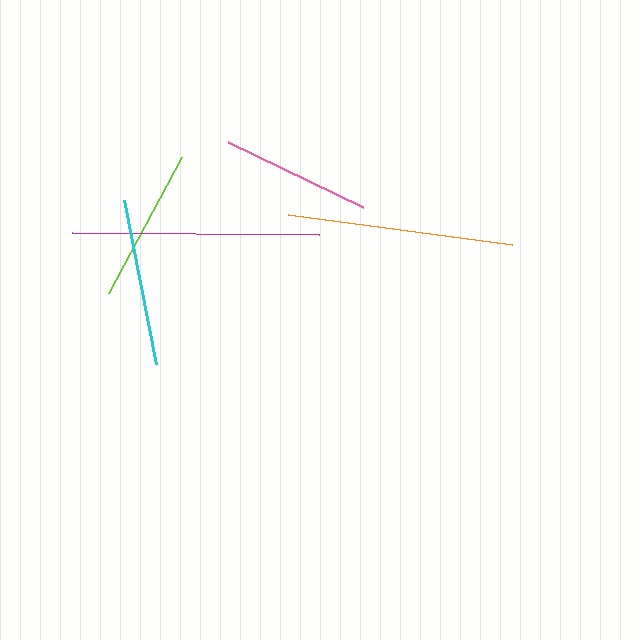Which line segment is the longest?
The magenta line is the longest at approximately 247 pixels.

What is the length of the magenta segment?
The magenta segment is approximately 247 pixels long.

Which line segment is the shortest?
The pink line is the shortest at approximately 150 pixels.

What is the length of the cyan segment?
The cyan segment is approximately 168 pixels long.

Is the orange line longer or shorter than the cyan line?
The orange line is longer than the cyan line.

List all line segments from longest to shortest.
From longest to shortest: magenta, orange, cyan, lime, pink.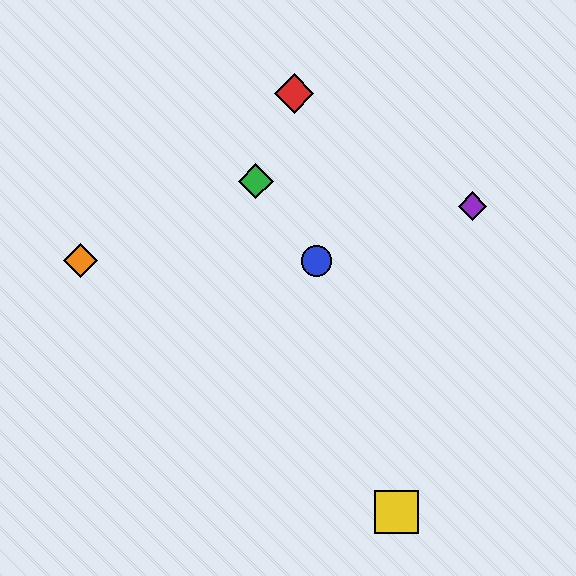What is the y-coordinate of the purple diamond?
The purple diamond is at y≈206.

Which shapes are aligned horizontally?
The blue circle, the orange diamond are aligned horizontally.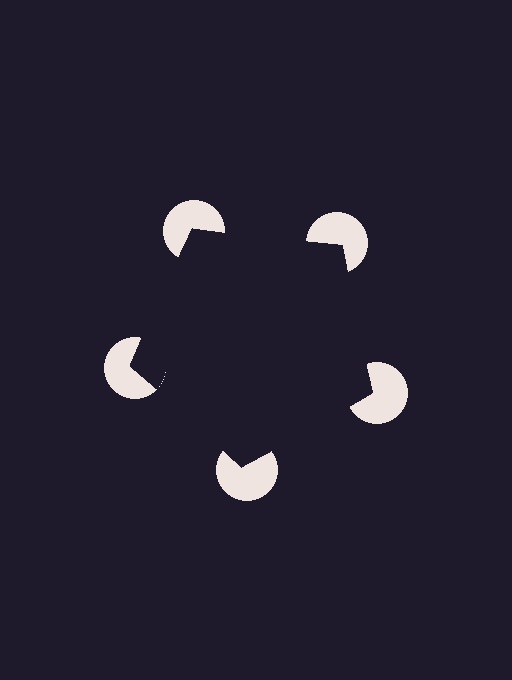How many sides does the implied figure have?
5 sides.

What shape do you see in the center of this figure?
An illusory pentagon — its edges are inferred from the aligned wedge cuts in the pac-man discs, not physically drawn.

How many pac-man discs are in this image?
There are 5 — one at each vertex of the illusory pentagon.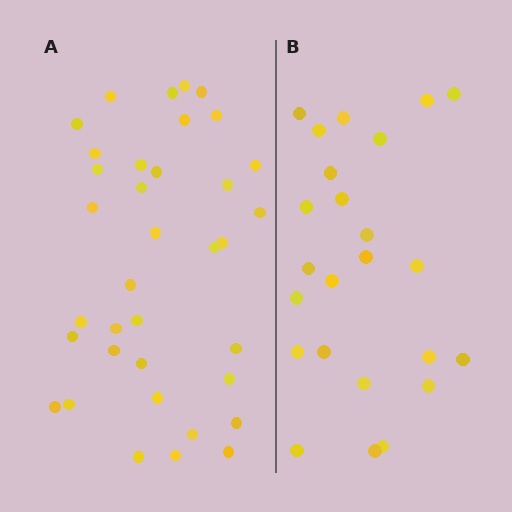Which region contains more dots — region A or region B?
Region A (the left region) has more dots.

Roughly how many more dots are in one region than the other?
Region A has roughly 12 or so more dots than region B.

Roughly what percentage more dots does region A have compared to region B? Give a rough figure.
About 50% more.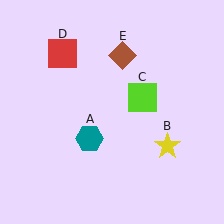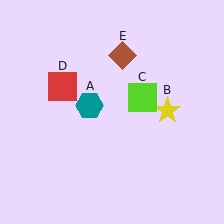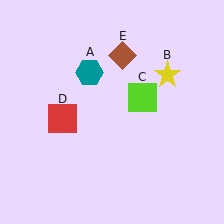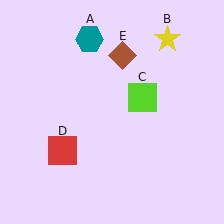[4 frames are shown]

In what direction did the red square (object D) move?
The red square (object D) moved down.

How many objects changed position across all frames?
3 objects changed position: teal hexagon (object A), yellow star (object B), red square (object D).